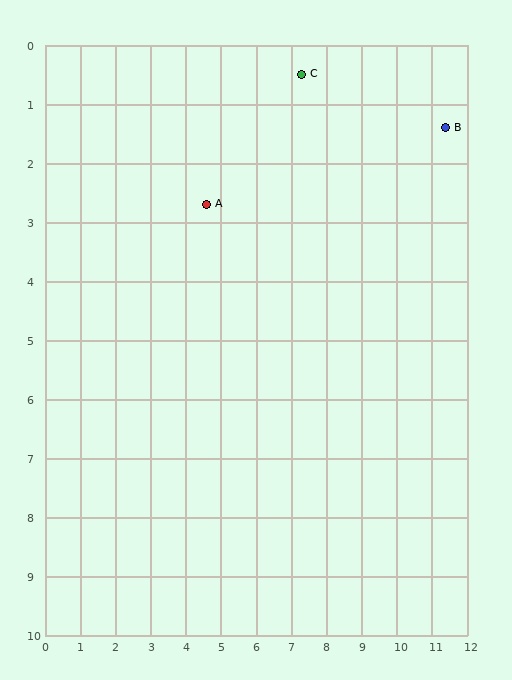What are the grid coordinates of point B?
Point B is at approximately (11.4, 1.4).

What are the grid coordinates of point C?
Point C is at approximately (7.3, 0.5).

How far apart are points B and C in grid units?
Points B and C are about 4.2 grid units apart.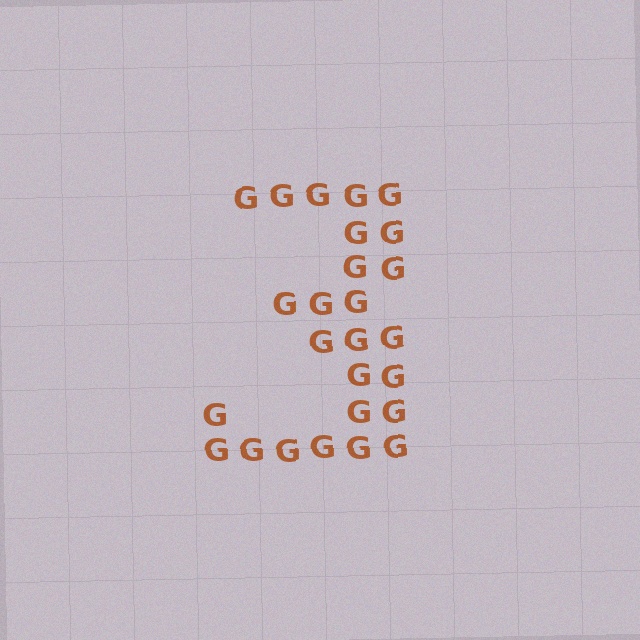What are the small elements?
The small elements are letter G's.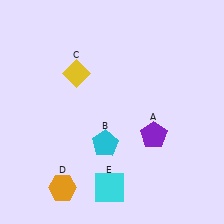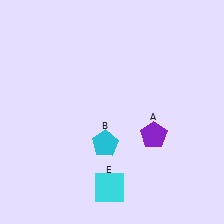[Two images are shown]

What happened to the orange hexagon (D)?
The orange hexagon (D) was removed in Image 2. It was in the bottom-left area of Image 1.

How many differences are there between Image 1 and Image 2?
There are 2 differences between the two images.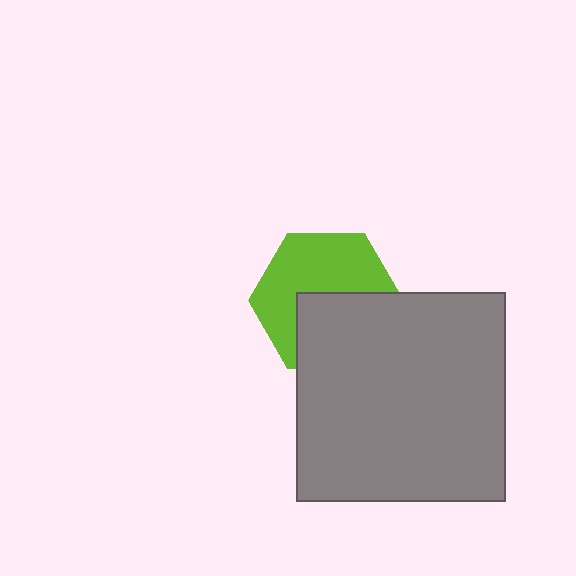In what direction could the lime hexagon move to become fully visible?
The lime hexagon could move up. That would shift it out from behind the gray square entirely.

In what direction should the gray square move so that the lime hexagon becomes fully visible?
The gray square should move down. That is the shortest direction to clear the overlap and leave the lime hexagon fully visible.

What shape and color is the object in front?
The object in front is a gray square.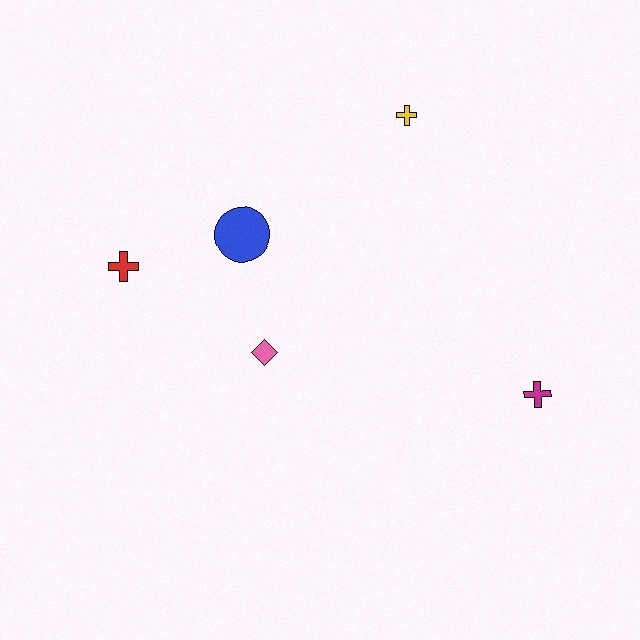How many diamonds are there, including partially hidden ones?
There is 1 diamond.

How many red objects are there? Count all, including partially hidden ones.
There is 1 red object.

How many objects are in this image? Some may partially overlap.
There are 5 objects.